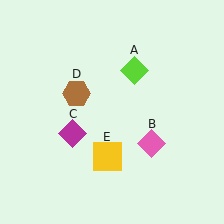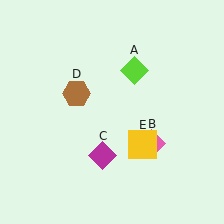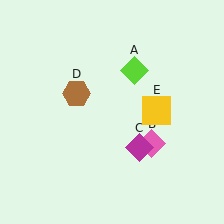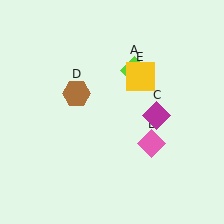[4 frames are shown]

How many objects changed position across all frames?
2 objects changed position: magenta diamond (object C), yellow square (object E).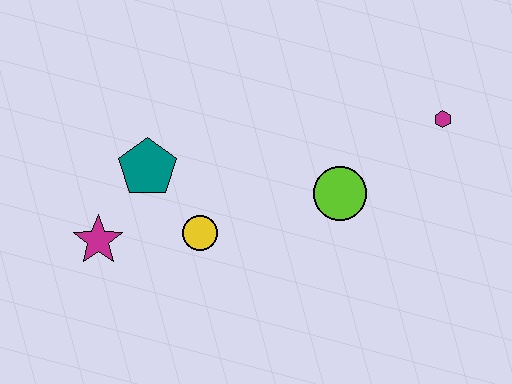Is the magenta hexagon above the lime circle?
Yes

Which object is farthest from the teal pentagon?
The magenta hexagon is farthest from the teal pentagon.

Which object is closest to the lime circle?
The magenta hexagon is closest to the lime circle.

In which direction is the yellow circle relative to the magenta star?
The yellow circle is to the right of the magenta star.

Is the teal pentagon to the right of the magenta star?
Yes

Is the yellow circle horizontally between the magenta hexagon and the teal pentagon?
Yes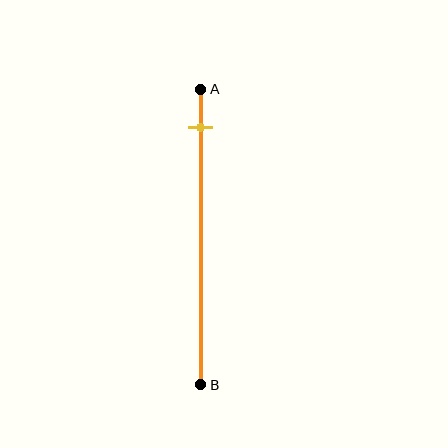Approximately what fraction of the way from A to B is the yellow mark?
The yellow mark is approximately 15% of the way from A to B.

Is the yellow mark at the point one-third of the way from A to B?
No, the mark is at about 15% from A, not at the 33% one-third point.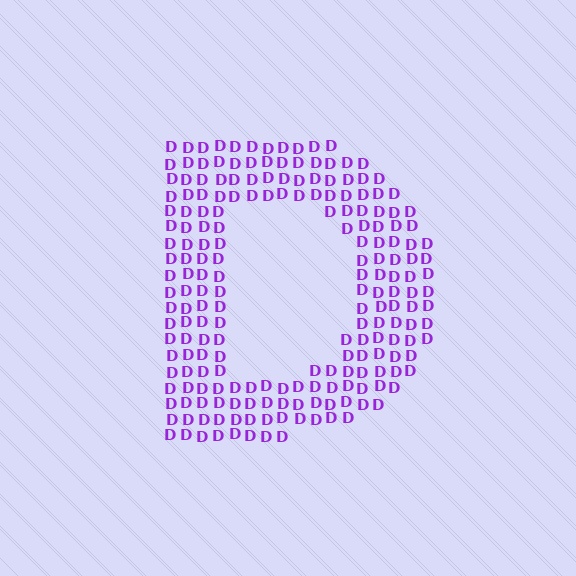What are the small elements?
The small elements are letter D's.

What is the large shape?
The large shape is the letter D.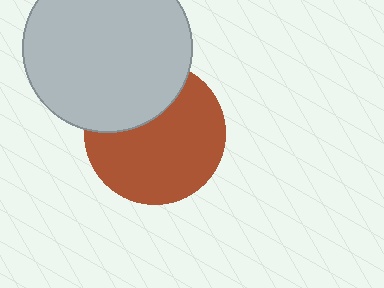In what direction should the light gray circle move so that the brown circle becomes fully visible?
The light gray circle should move up. That is the shortest direction to clear the overlap and leave the brown circle fully visible.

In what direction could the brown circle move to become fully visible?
The brown circle could move down. That would shift it out from behind the light gray circle entirely.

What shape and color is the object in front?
The object in front is a light gray circle.